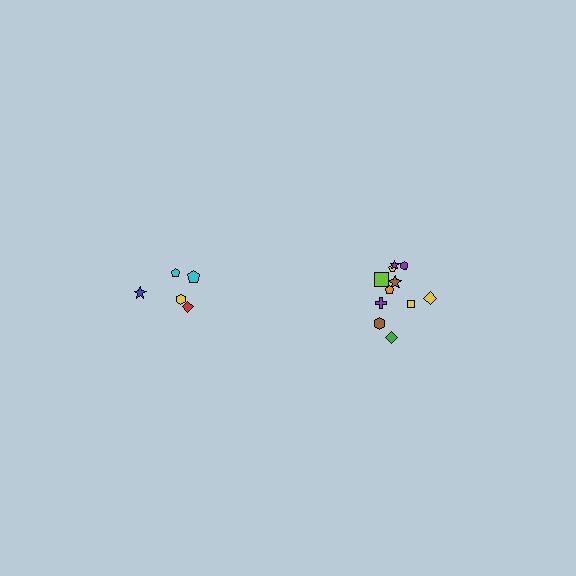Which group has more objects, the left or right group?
The right group.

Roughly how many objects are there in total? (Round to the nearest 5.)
Roughly 15 objects in total.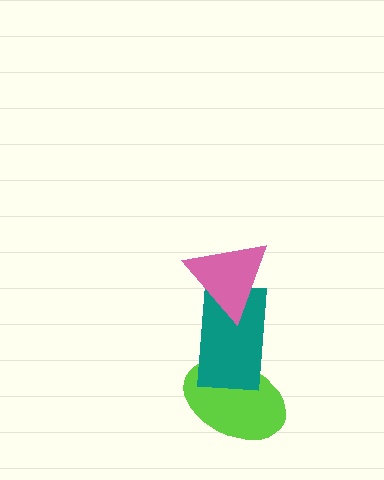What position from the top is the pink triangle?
The pink triangle is 1st from the top.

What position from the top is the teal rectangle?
The teal rectangle is 2nd from the top.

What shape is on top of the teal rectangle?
The pink triangle is on top of the teal rectangle.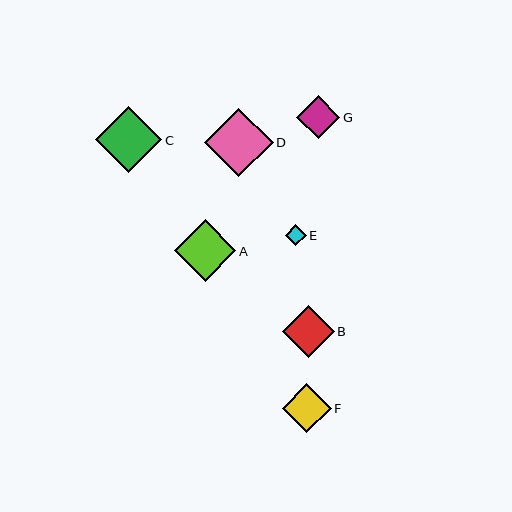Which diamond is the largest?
Diamond D is the largest with a size of approximately 69 pixels.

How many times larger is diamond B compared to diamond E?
Diamond B is approximately 2.5 times the size of diamond E.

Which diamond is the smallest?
Diamond E is the smallest with a size of approximately 20 pixels.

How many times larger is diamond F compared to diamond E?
Diamond F is approximately 2.4 times the size of diamond E.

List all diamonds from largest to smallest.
From largest to smallest: D, C, A, B, F, G, E.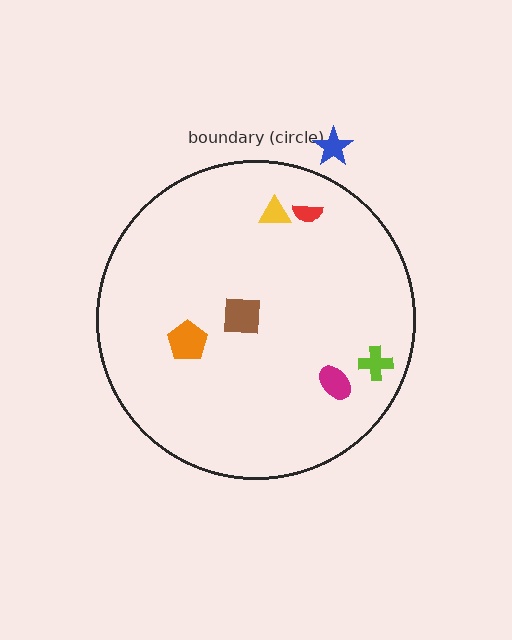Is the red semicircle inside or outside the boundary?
Inside.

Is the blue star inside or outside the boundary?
Outside.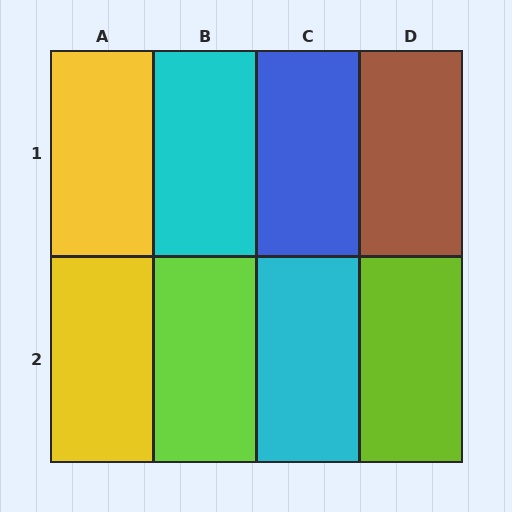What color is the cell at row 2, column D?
Lime.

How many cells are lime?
2 cells are lime.